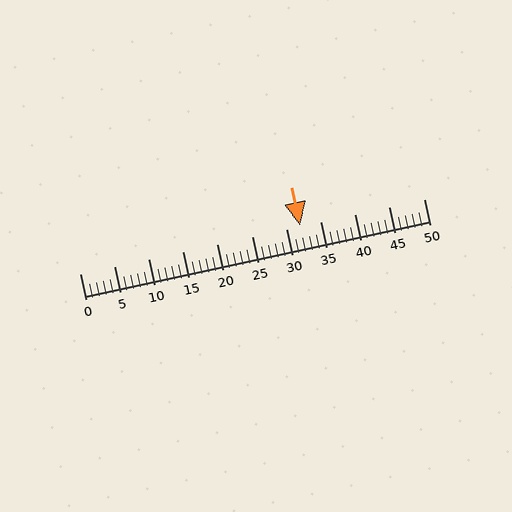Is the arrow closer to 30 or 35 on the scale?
The arrow is closer to 30.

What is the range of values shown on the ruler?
The ruler shows values from 0 to 50.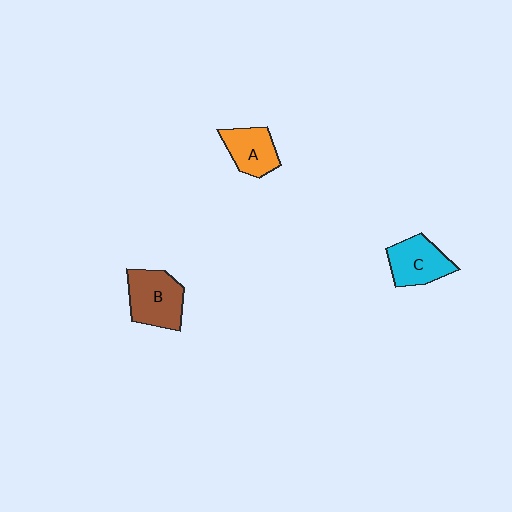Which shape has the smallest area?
Shape A (orange).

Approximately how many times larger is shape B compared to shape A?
Approximately 1.3 times.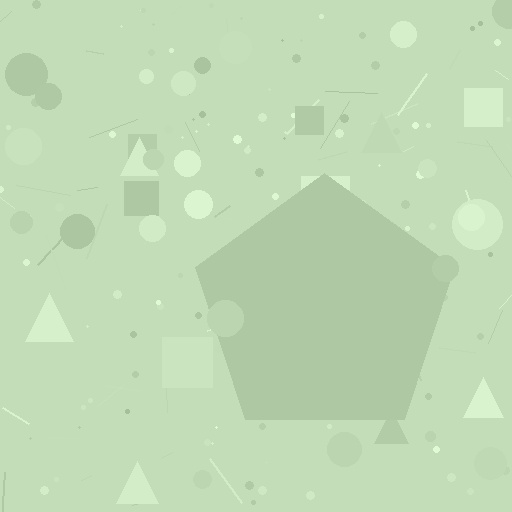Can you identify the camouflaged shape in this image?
The camouflaged shape is a pentagon.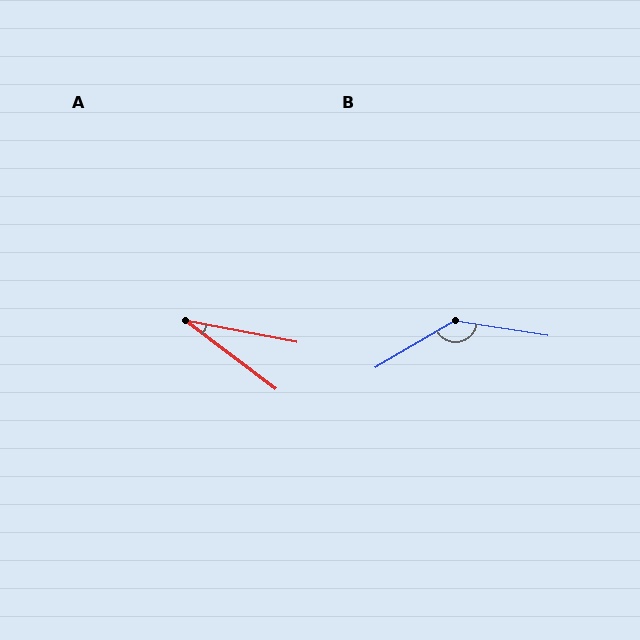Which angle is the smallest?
A, at approximately 26 degrees.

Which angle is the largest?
B, at approximately 140 degrees.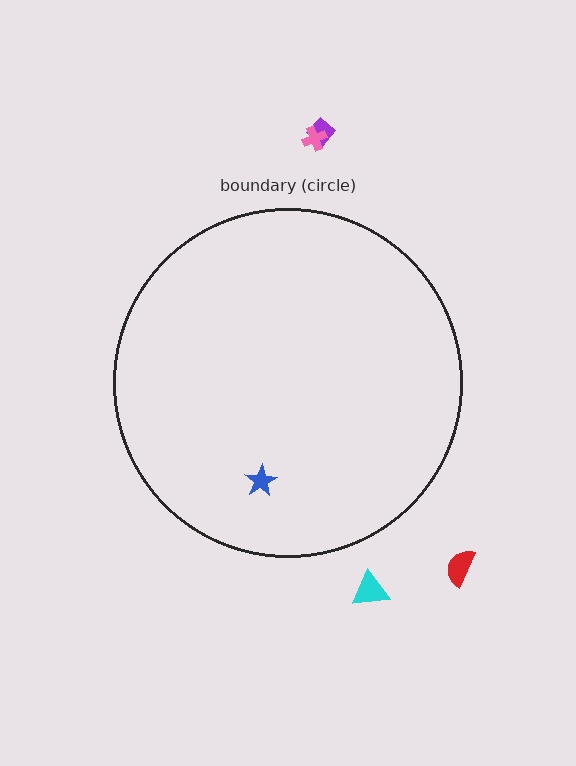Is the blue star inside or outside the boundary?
Inside.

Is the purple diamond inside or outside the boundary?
Outside.